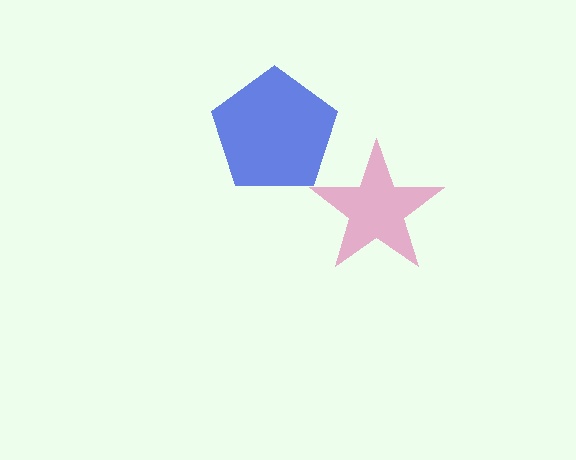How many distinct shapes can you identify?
There are 2 distinct shapes: a blue pentagon, a pink star.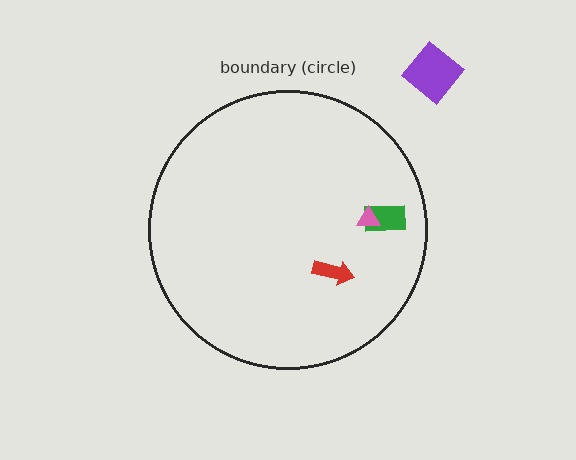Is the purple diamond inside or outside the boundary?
Outside.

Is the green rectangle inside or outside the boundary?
Inside.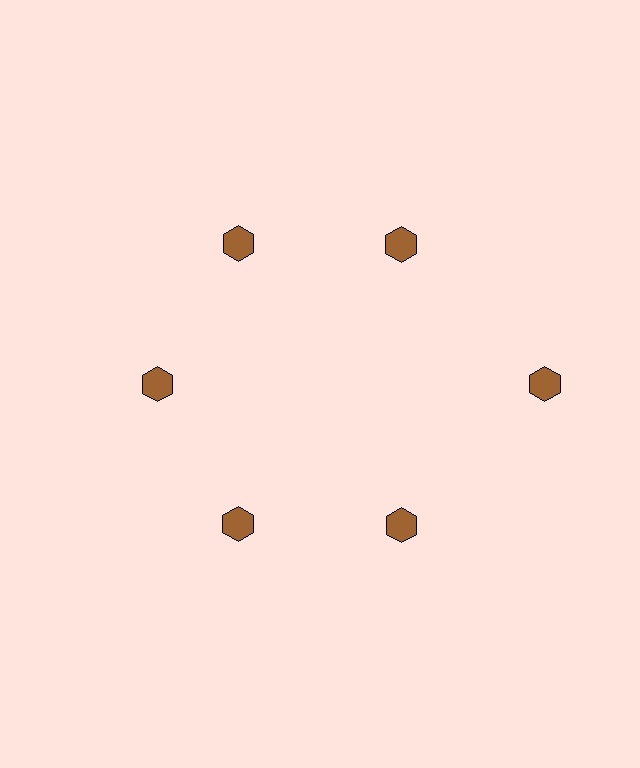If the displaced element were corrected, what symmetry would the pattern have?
It would have 6-fold rotational symmetry — the pattern would map onto itself every 60 degrees.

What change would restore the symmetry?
The symmetry would be restored by moving it inward, back onto the ring so that all 6 hexagons sit at equal angles and equal distance from the center.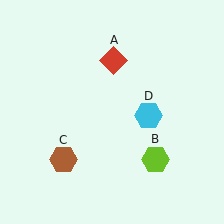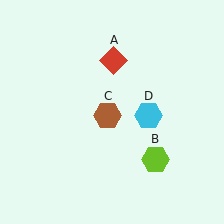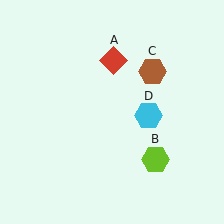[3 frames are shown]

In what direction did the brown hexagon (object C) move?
The brown hexagon (object C) moved up and to the right.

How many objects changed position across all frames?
1 object changed position: brown hexagon (object C).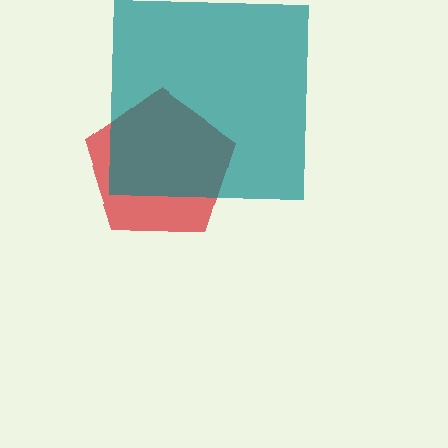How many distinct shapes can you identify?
There are 2 distinct shapes: a red pentagon, a teal square.